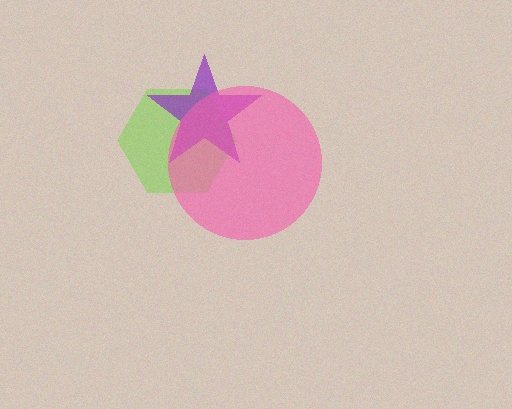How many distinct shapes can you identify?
There are 3 distinct shapes: a lime hexagon, a purple star, a pink circle.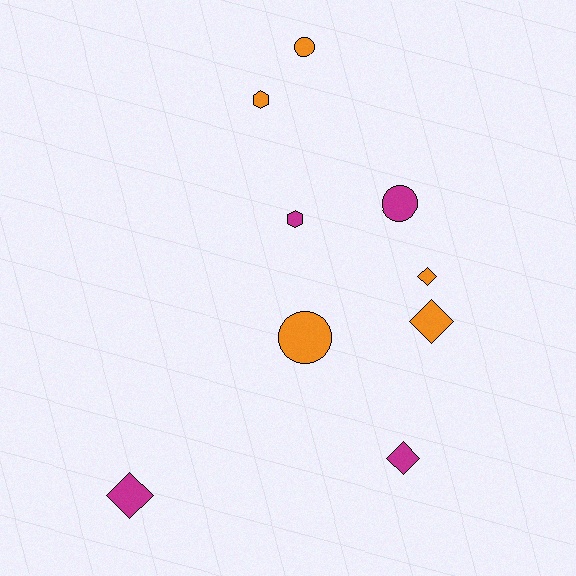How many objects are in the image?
There are 9 objects.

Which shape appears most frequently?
Diamond, with 4 objects.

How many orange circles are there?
There are 2 orange circles.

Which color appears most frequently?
Orange, with 5 objects.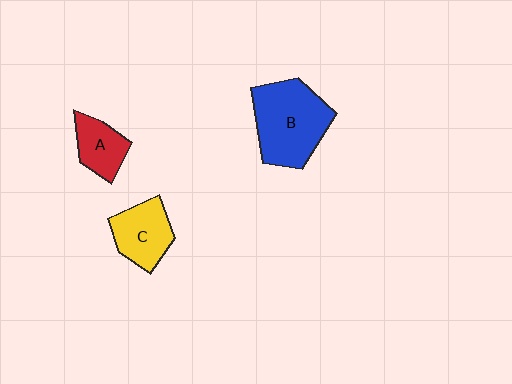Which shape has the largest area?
Shape B (blue).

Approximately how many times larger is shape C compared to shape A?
Approximately 1.3 times.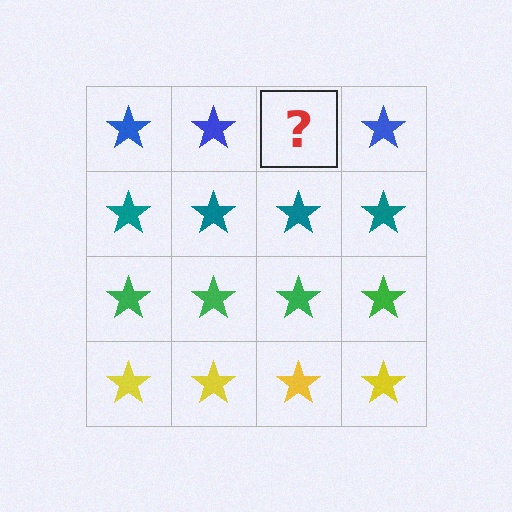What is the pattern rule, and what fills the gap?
The rule is that each row has a consistent color. The gap should be filled with a blue star.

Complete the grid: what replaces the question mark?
The question mark should be replaced with a blue star.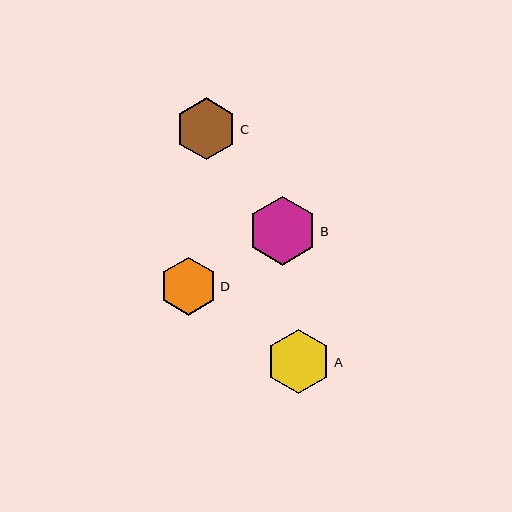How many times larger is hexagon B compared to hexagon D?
Hexagon B is approximately 1.2 times the size of hexagon D.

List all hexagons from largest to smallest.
From largest to smallest: B, A, C, D.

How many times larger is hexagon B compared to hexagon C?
Hexagon B is approximately 1.1 times the size of hexagon C.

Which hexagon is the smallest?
Hexagon D is the smallest with a size of approximately 58 pixels.